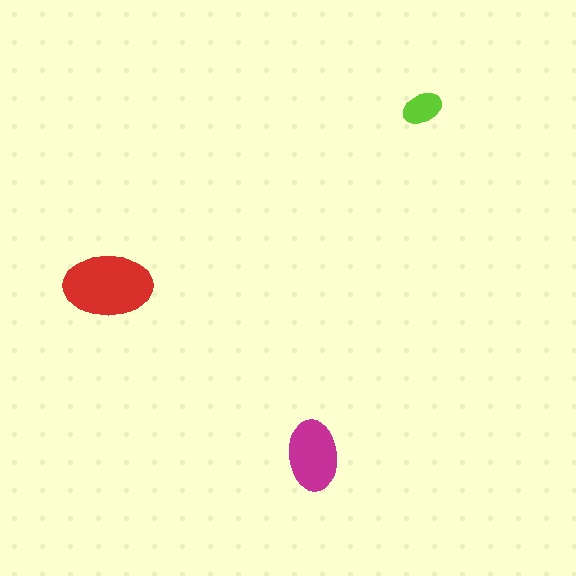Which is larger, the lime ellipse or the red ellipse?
The red one.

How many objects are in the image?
There are 3 objects in the image.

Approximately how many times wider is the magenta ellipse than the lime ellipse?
About 2 times wider.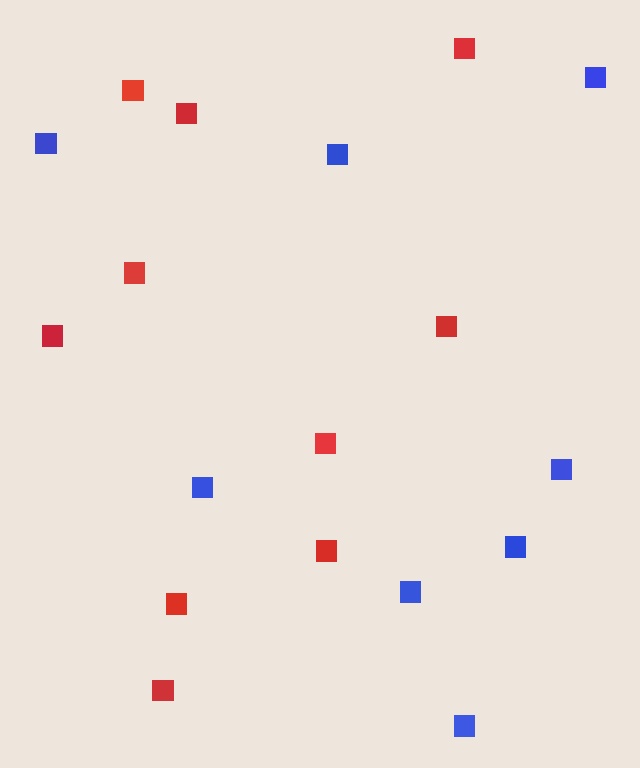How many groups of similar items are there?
There are 2 groups: one group of red squares (10) and one group of blue squares (8).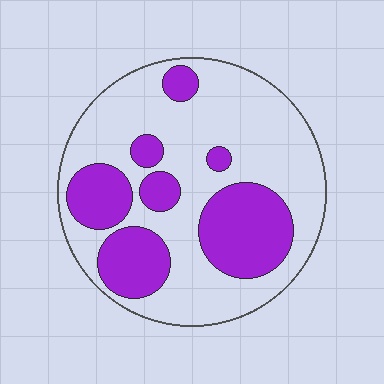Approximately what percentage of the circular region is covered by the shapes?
Approximately 35%.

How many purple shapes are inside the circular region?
7.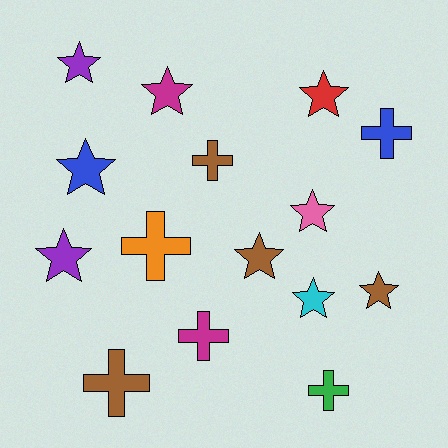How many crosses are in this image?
There are 6 crosses.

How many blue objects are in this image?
There are 2 blue objects.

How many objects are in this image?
There are 15 objects.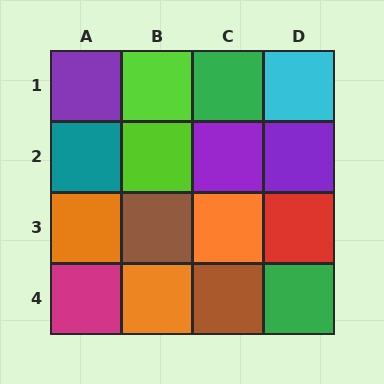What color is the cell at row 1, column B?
Lime.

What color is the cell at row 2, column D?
Purple.